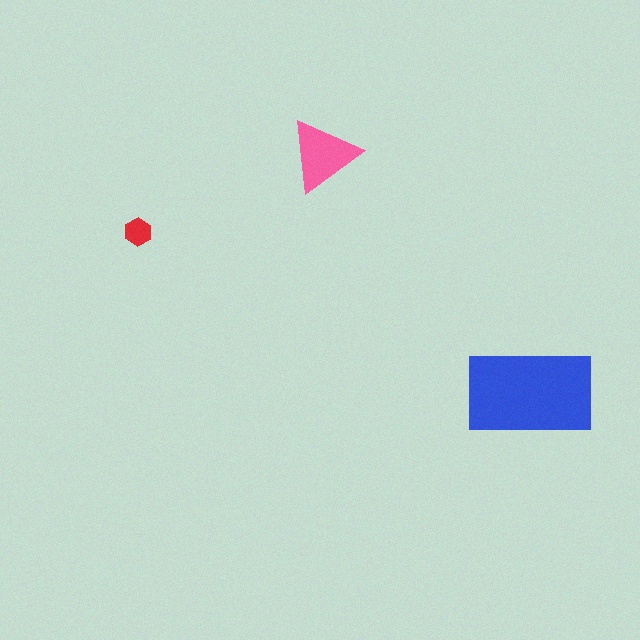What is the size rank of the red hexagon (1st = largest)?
3rd.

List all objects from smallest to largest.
The red hexagon, the pink triangle, the blue rectangle.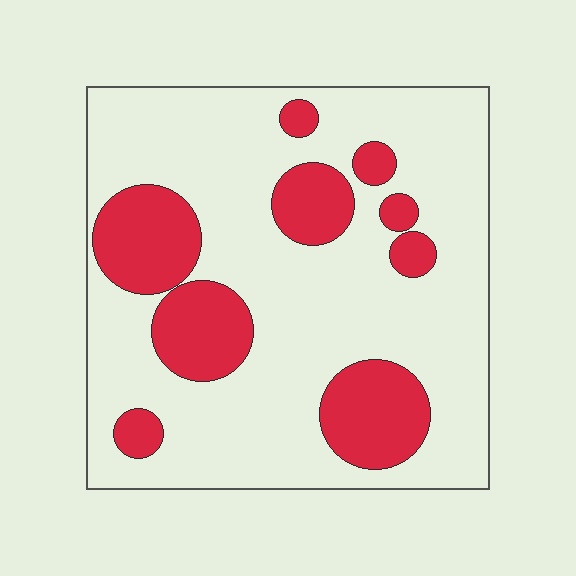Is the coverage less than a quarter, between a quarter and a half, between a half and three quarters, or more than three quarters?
Between a quarter and a half.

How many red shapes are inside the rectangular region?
9.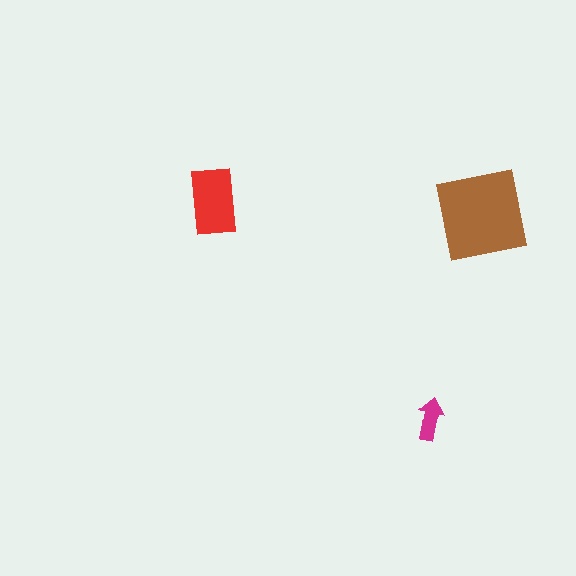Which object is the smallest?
The magenta arrow.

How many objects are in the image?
There are 3 objects in the image.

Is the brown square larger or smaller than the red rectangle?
Larger.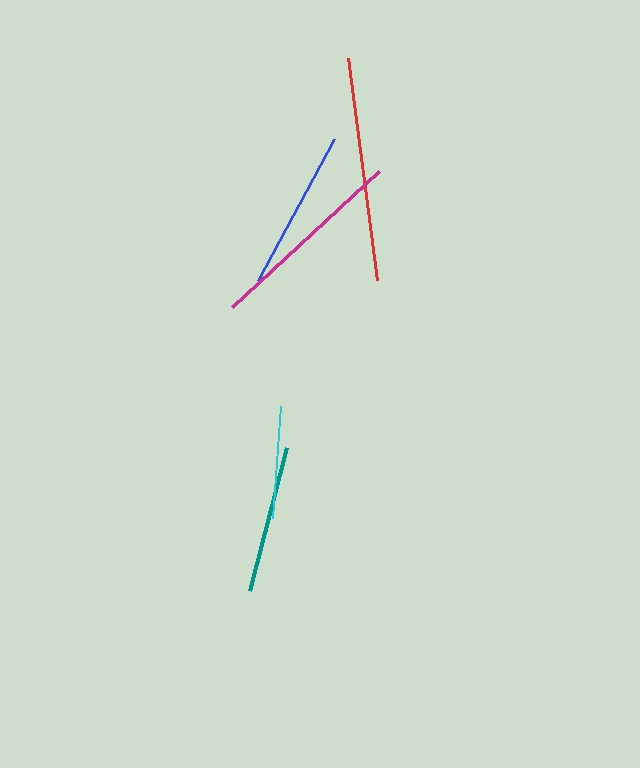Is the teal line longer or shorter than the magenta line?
The magenta line is longer than the teal line.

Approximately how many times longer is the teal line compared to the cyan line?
The teal line is approximately 1.3 times the length of the cyan line.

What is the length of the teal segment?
The teal segment is approximately 148 pixels long.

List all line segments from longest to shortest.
From longest to shortest: red, magenta, blue, teal, cyan.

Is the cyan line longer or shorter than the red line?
The red line is longer than the cyan line.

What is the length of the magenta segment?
The magenta segment is approximately 200 pixels long.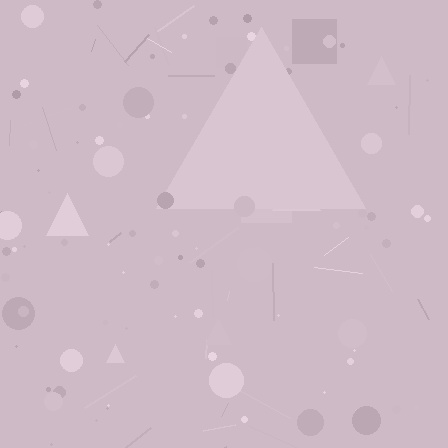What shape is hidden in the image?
A triangle is hidden in the image.